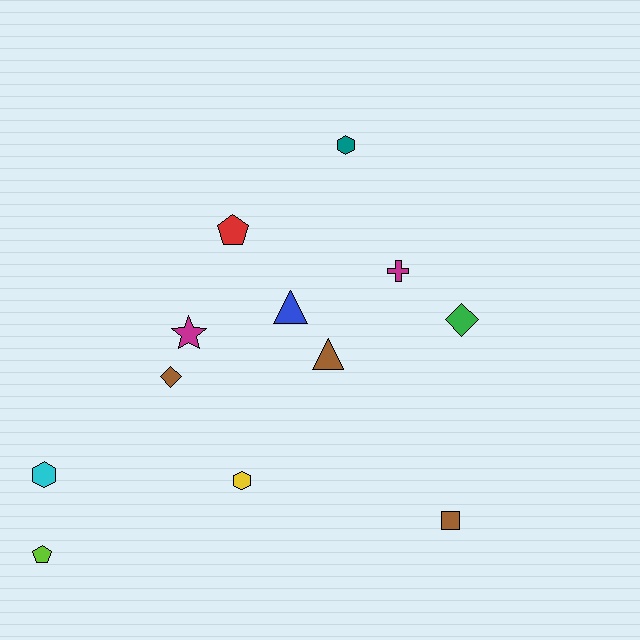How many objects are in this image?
There are 12 objects.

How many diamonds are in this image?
There are 2 diamonds.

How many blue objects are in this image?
There is 1 blue object.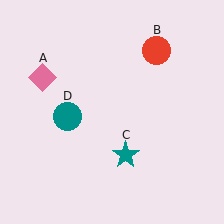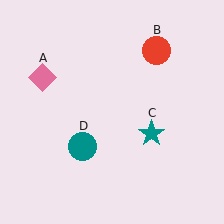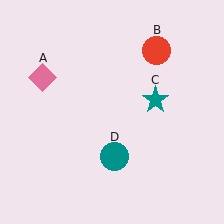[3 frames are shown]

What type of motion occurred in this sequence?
The teal star (object C), teal circle (object D) rotated counterclockwise around the center of the scene.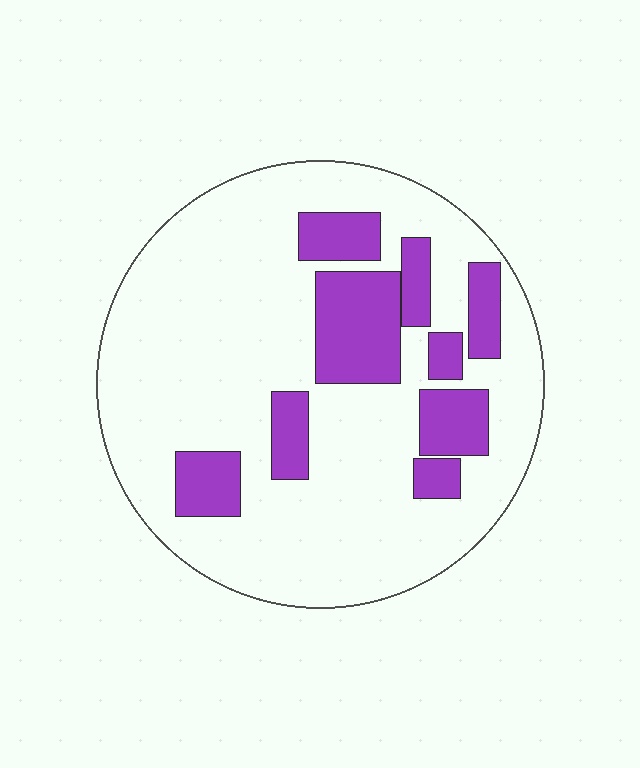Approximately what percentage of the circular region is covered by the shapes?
Approximately 25%.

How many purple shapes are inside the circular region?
9.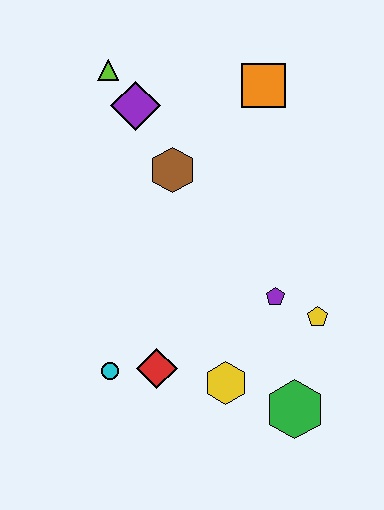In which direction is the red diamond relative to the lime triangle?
The red diamond is below the lime triangle.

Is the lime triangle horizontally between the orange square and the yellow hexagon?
No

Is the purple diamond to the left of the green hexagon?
Yes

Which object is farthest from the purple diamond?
The green hexagon is farthest from the purple diamond.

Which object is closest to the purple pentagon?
The yellow pentagon is closest to the purple pentagon.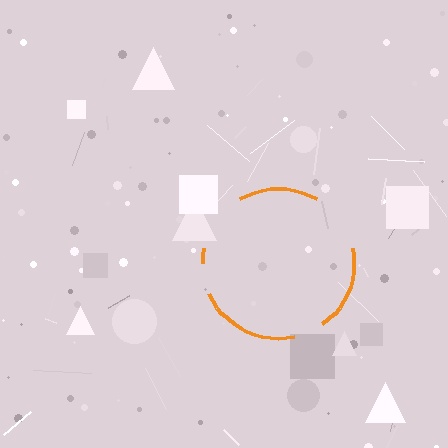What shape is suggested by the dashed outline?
The dashed outline suggests a circle.